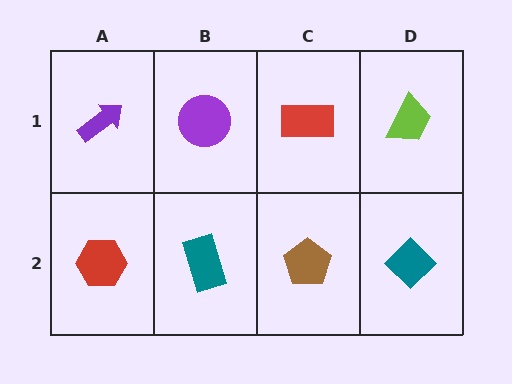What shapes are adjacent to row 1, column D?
A teal diamond (row 2, column D), a red rectangle (row 1, column C).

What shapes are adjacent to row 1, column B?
A teal rectangle (row 2, column B), a purple arrow (row 1, column A), a red rectangle (row 1, column C).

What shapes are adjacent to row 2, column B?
A purple circle (row 1, column B), a red hexagon (row 2, column A), a brown pentagon (row 2, column C).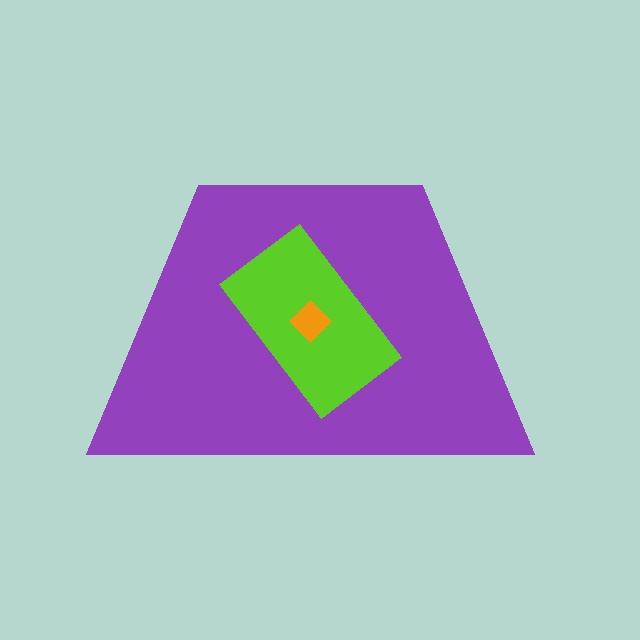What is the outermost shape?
The purple trapezoid.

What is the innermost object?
The orange diamond.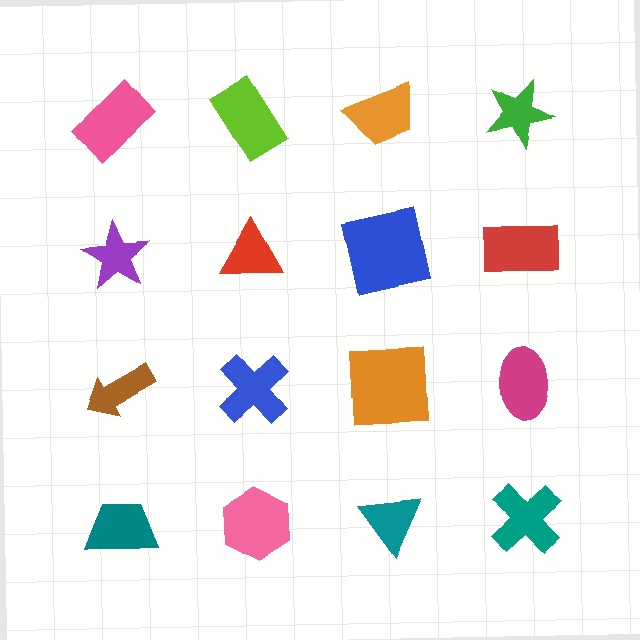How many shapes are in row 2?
4 shapes.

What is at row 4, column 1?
A teal trapezoid.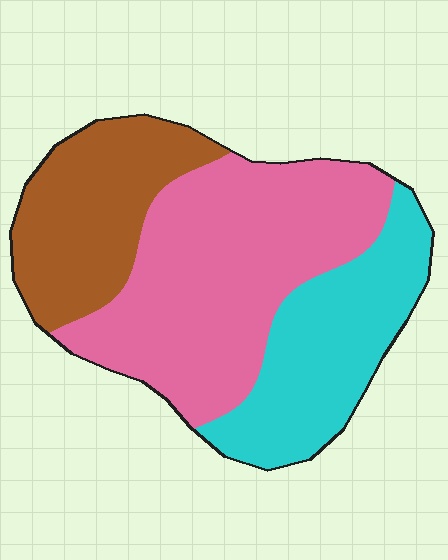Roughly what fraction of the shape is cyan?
Cyan covers about 30% of the shape.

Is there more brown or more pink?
Pink.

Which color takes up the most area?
Pink, at roughly 45%.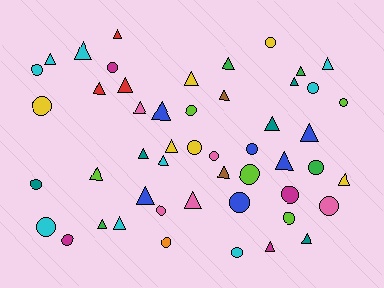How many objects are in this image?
There are 50 objects.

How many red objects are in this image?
There are 3 red objects.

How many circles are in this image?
There are 22 circles.